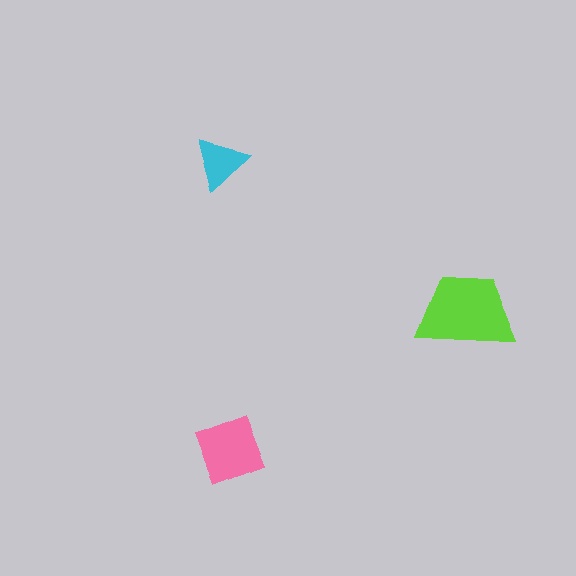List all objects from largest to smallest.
The lime trapezoid, the pink diamond, the cyan triangle.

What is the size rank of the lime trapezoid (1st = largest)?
1st.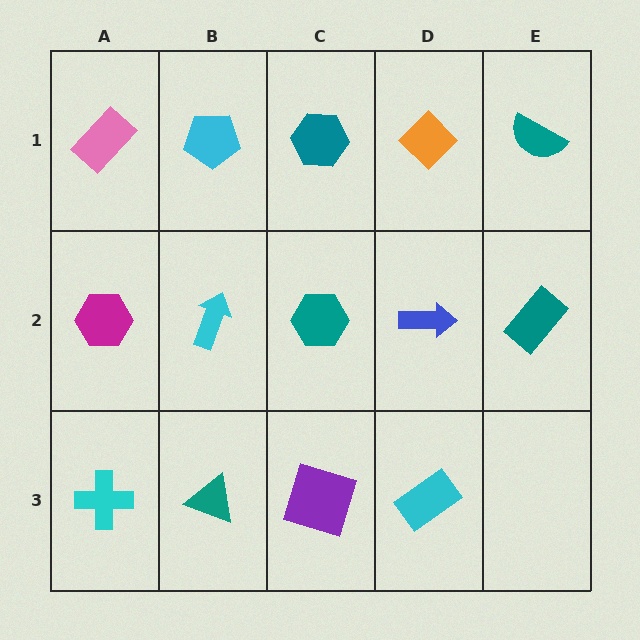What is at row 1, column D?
An orange diamond.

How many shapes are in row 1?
5 shapes.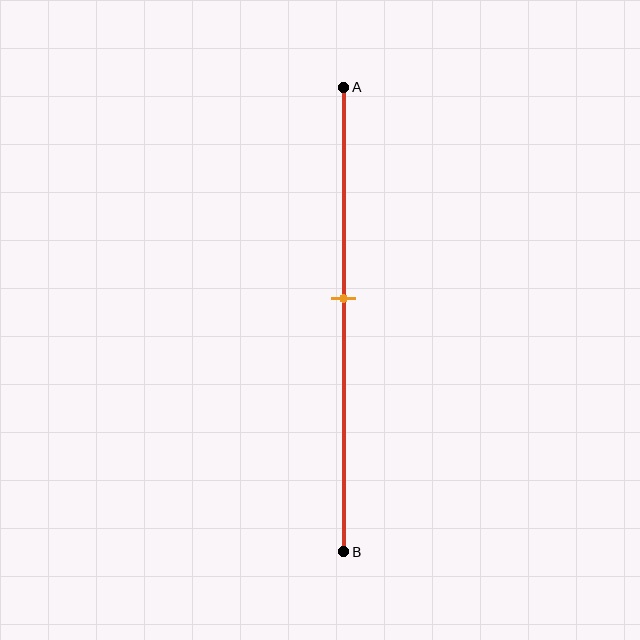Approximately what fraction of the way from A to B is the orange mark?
The orange mark is approximately 45% of the way from A to B.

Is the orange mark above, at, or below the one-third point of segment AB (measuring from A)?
The orange mark is below the one-third point of segment AB.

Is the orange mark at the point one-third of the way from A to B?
No, the mark is at about 45% from A, not at the 33% one-third point.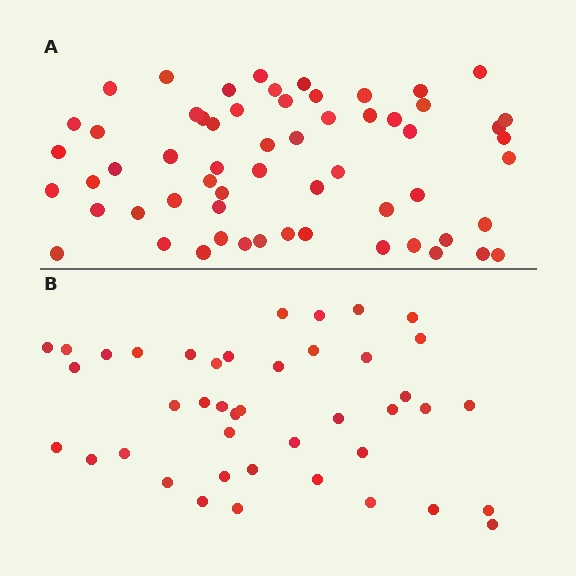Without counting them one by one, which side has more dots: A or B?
Region A (the top region) has more dots.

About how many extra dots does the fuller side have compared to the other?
Region A has approximately 20 more dots than region B.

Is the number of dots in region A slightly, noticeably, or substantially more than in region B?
Region A has noticeably more, but not dramatically so. The ratio is roughly 1.4 to 1.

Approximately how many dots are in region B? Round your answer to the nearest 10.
About 40 dots. (The exact count is 42, which rounds to 40.)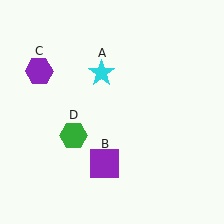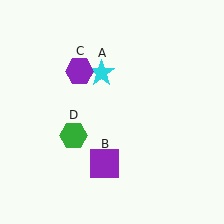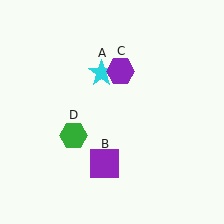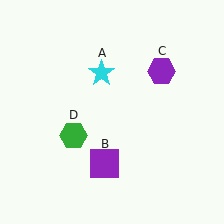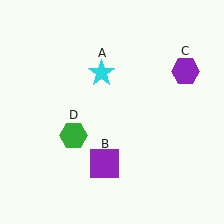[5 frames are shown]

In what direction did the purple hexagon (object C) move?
The purple hexagon (object C) moved right.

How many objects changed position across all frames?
1 object changed position: purple hexagon (object C).